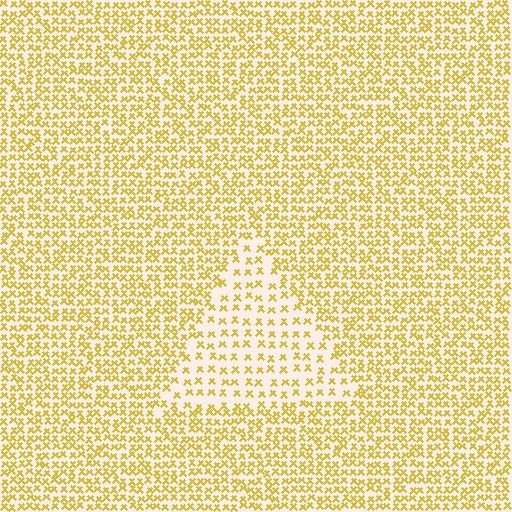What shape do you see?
I see a triangle.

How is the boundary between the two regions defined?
The boundary is defined by a change in element density (approximately 2.0x ratio). All elements are the same color, size, and shape.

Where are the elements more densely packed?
The elements are more densely packed outside the triangle boundary.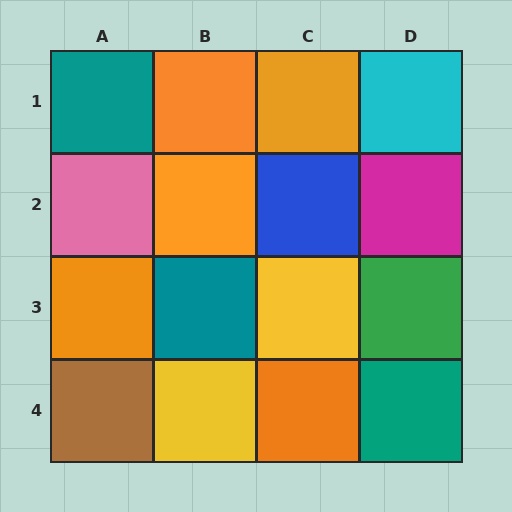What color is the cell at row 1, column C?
Orange.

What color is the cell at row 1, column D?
Cyan.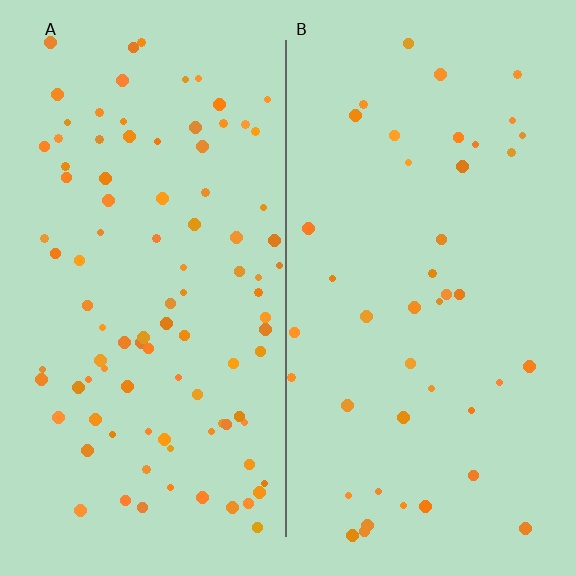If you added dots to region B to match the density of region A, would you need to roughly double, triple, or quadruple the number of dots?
Approximately double.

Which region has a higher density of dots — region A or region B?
A (the left).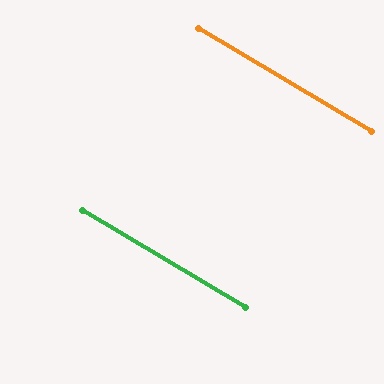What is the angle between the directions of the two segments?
Approximately 0 degrees.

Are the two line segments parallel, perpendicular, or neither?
Parallel — their directions differ by only 0.0°.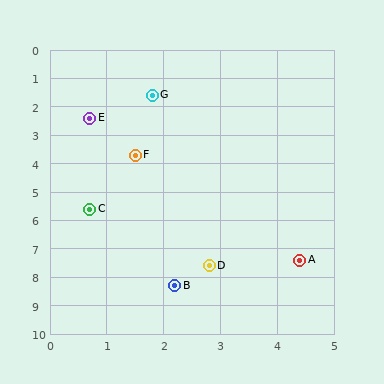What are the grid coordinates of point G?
Point G is at approximately (1.8, 1.6).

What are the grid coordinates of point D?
Point D is at approximately (2.8, 7.6).